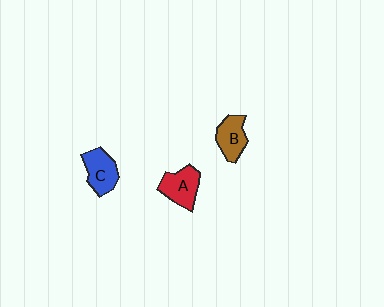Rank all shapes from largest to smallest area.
From largest to smallest: A (red), C (blue), B (brown).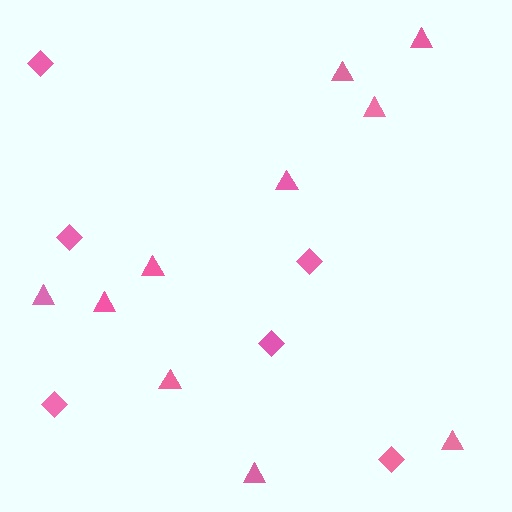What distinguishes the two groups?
There are 2 groups: one group of diamonds (6) and one group of triangles (10).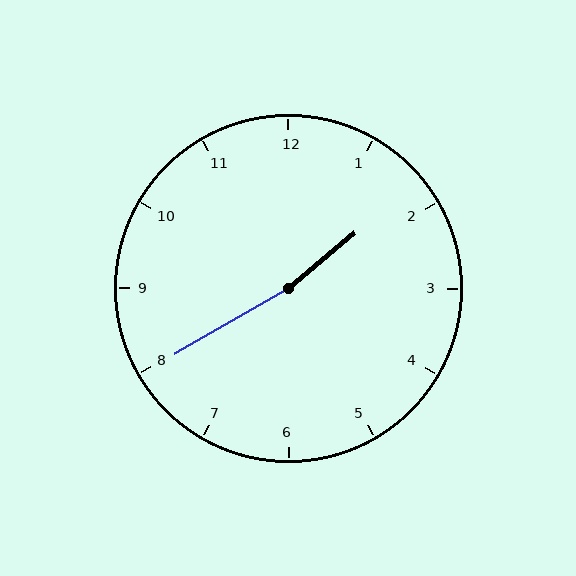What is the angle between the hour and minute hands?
Approximately 170 degrees.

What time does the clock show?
1:40.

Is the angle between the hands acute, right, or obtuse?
It is obtuse.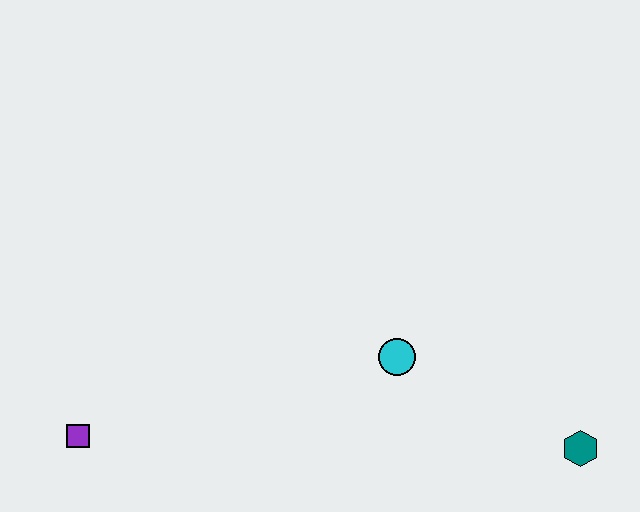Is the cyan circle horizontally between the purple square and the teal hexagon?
Yes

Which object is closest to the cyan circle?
The teal hexagon is closest to the cyan circle.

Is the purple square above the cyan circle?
No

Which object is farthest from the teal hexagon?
The purple square is farthest from the teal hexagon.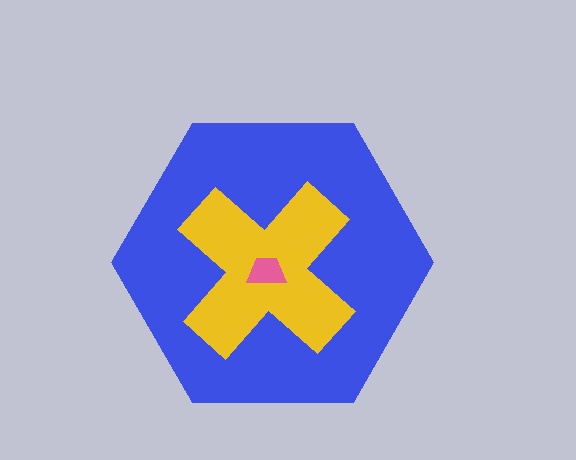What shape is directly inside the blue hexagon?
The yellow cross.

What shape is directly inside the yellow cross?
The pink trapezoid.